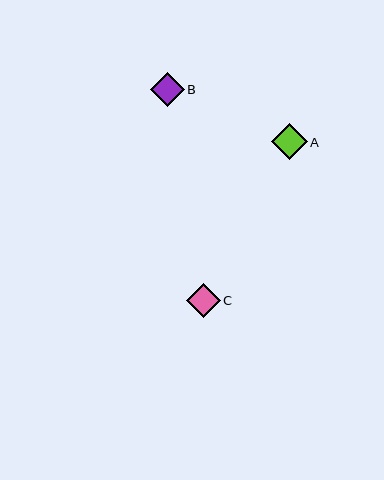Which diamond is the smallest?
Diamond B is the smallest with a size of approximately 34 pixels.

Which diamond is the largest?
Diamond A is the largest with a size of approximately 36 pixels.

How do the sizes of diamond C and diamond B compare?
Diamond C and diamond B are approximately the same size.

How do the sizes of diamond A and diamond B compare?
Diamond A and diamond B are approximately the same size.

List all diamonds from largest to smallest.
From largest to smallest: A, C, B.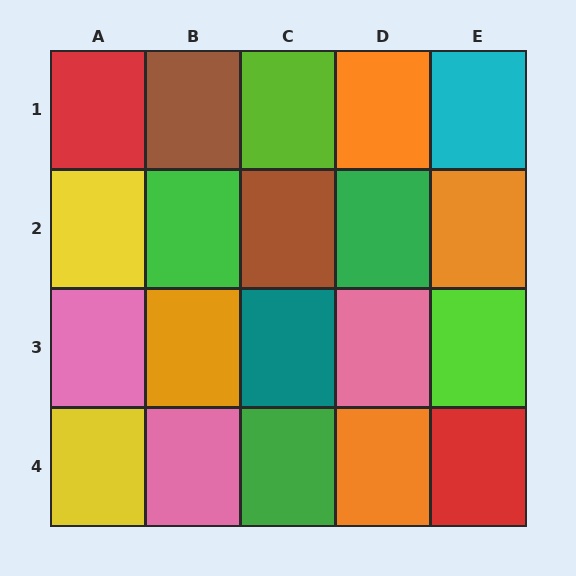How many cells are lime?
2 cells are lime.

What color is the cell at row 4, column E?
Red.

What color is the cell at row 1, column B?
Brown.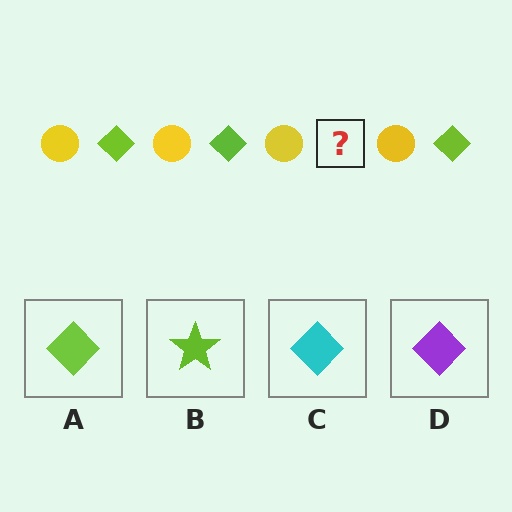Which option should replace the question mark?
Option A.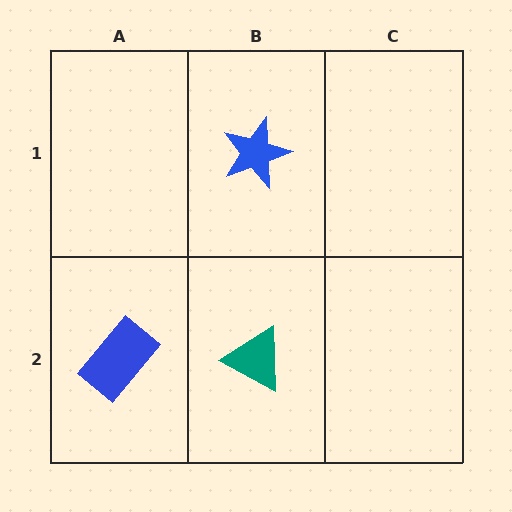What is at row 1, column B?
A blue star.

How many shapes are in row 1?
1 shape.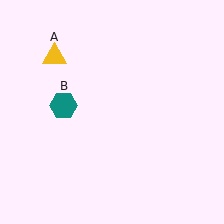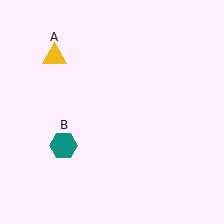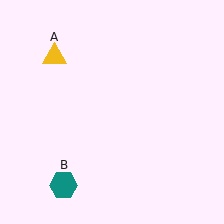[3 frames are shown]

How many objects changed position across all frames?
1 object changed position: teal hexagon (object B).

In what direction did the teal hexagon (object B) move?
The teal hexagon (object B) moved down.